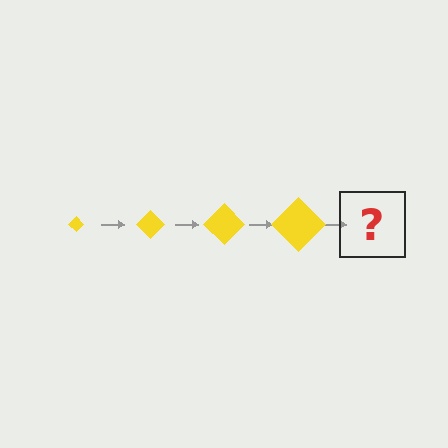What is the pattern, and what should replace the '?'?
The pattern is that the diamond gets progressively larger each step. The '?' should be a yellow diamond, larger than the previous one.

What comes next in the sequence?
The next element should be a yellow diamond, larger than the previous one.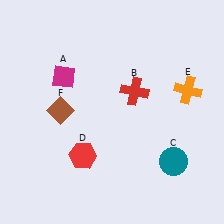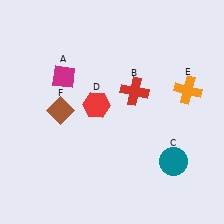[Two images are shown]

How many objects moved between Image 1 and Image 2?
1 object moved between the two images.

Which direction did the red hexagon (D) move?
The red hexagon (D) moved up.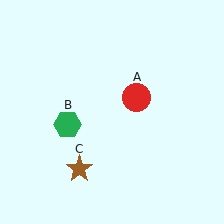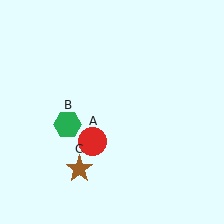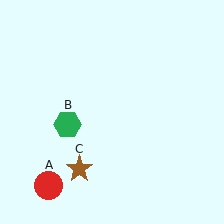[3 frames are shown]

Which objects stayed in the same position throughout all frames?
Green hexagon (object B) and brown star (object C) remained stationary.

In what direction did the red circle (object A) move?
The red circle (object A) moved down and to the left.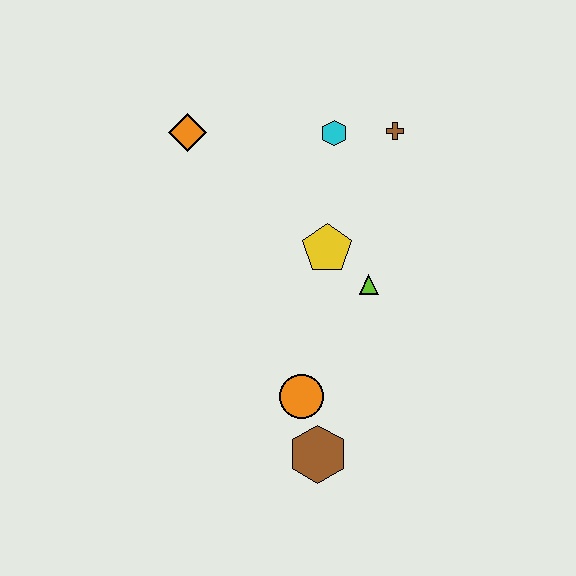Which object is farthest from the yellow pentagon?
The brown hexagon is farthest from the yellow pentagon.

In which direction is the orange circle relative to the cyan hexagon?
The orange circle is below the cyan hexagon.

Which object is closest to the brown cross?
The cyan hexagon is closest to the brown cross.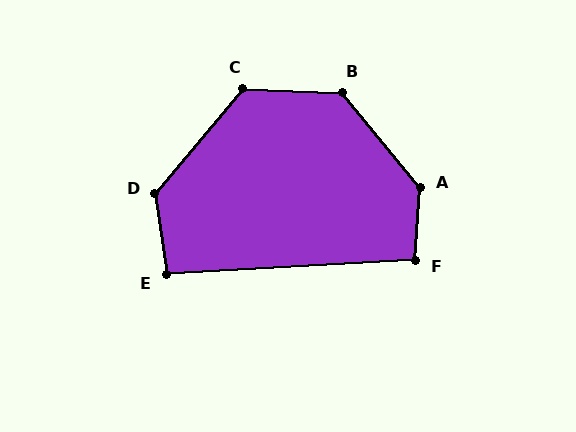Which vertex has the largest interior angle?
A, at approximately 137 degrees.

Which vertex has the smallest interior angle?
E, at approximately 95 degrees.